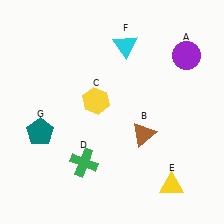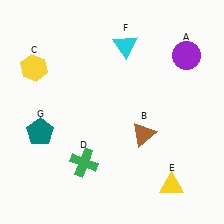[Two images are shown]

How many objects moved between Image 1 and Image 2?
1 object moved between the two images.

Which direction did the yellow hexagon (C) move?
The yellow hexagon (C) moved left.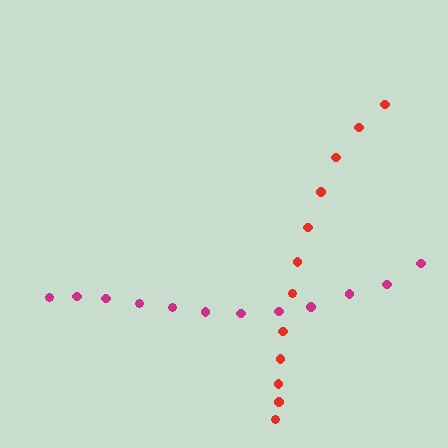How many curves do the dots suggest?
There are 2 distinct paths.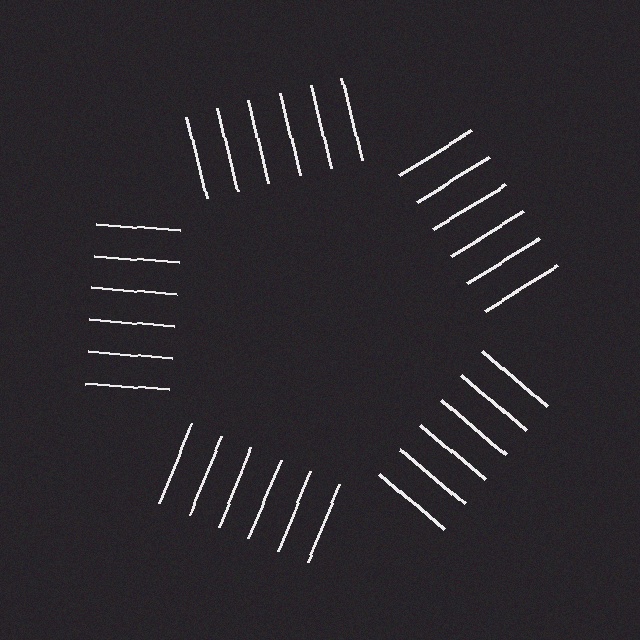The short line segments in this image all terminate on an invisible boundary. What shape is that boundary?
An illusory pentagon — the line segments terminate on its edges but no continuous stroke is drawn.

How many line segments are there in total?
30 — 6 along each of the 5 edges.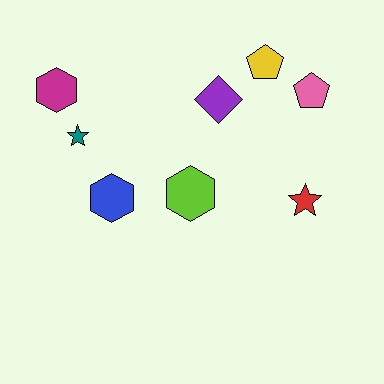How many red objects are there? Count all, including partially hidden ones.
There is 1 red object.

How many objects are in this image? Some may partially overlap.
There are 8 objects.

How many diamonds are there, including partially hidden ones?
There is 1 diamond.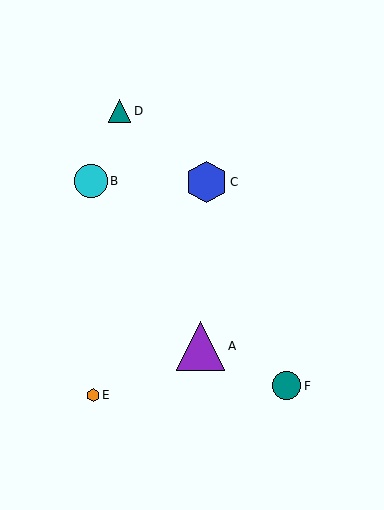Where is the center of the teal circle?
The center of the teal circle is at (287, 386).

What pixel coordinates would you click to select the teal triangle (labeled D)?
Click at (119, 111) to select the teal triangle D.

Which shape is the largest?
The purple triangle (labeled A) is the largest.